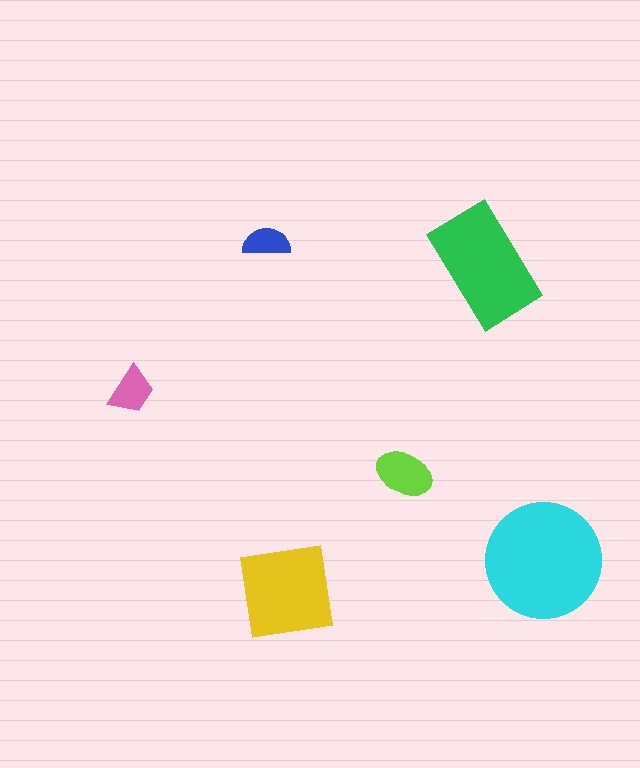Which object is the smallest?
The blue semicircle.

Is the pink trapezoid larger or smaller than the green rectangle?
Smaller.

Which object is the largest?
The cyan circle.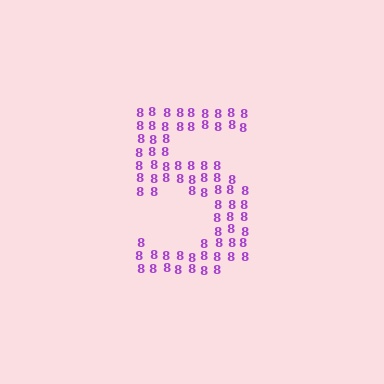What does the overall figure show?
The overall figure shows the digit 5.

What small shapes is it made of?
It is made of small digit 8's.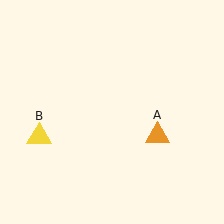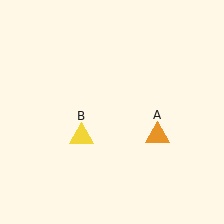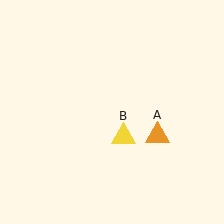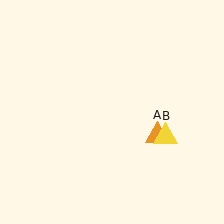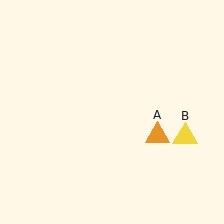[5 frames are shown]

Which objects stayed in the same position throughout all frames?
Orange triangle (object A) remained stationary.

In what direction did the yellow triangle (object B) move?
The yellow triangle (object B) moved right.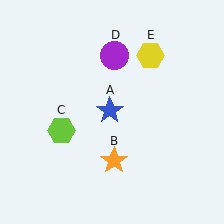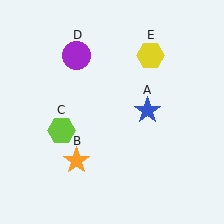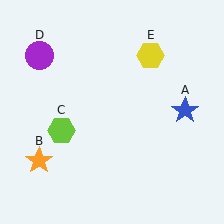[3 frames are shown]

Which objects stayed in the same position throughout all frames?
Lime hexagon (object C) and yellow hexagon (object E) remained stationary.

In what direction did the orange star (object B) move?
The orange star (object B) moved left.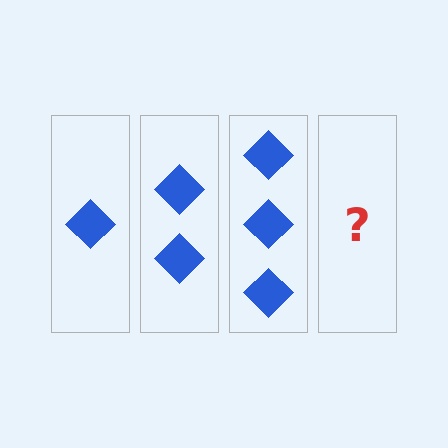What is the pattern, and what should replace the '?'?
The pattern is that each step adds one more diamond. The '?' should be 4 diamonds.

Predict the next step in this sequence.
The next step is 4 diamonds.